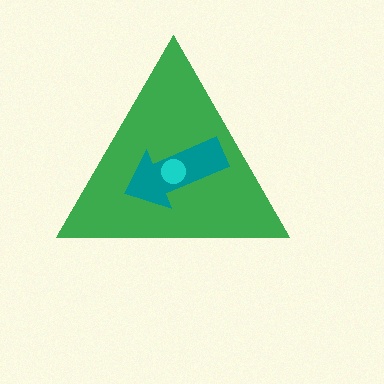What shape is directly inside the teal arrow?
The cyan circle.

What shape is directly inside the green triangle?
The teal arrow.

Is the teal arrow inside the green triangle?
Yes.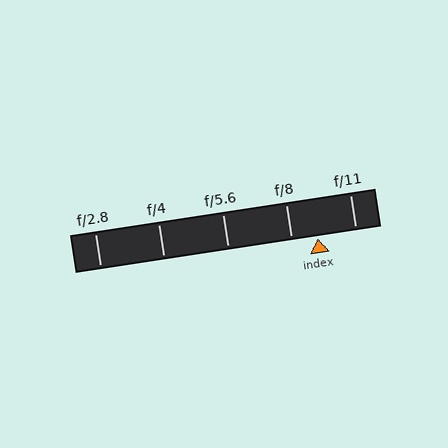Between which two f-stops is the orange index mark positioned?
The index mark is between f/8 and f/11.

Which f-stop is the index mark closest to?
The index mark is closest to f/8.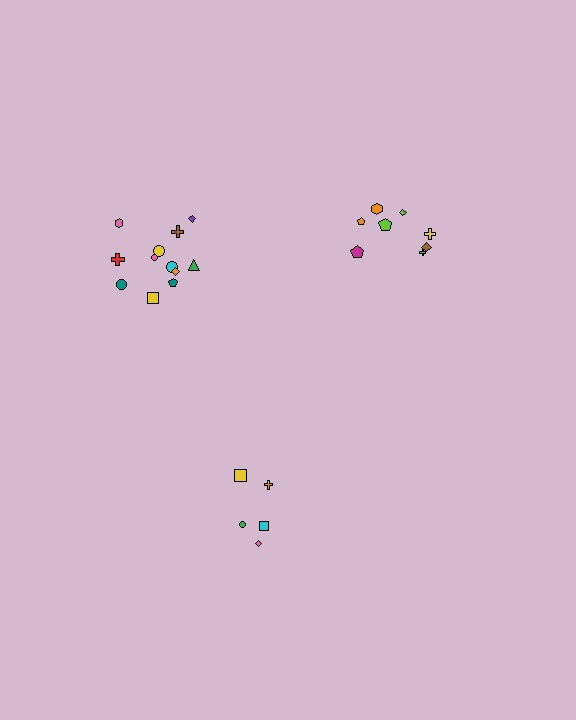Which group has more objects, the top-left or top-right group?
The top-left group.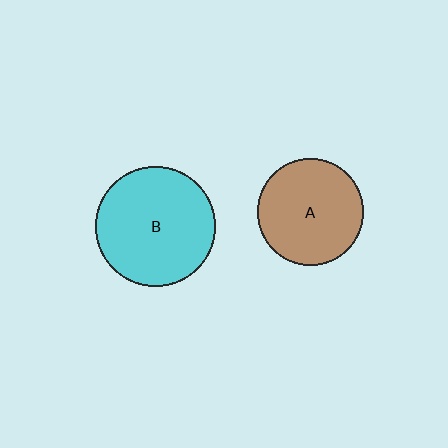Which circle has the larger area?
Circle B (cyan).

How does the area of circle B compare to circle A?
Approximately 1.3 times.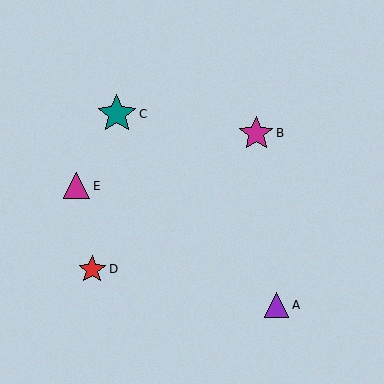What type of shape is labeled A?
Shape A is a purple triangle.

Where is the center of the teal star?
The center of the teal star is at (117, 114).